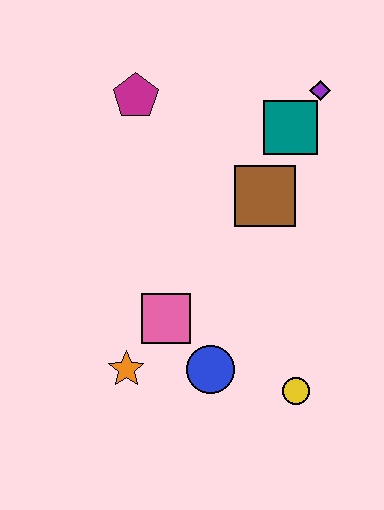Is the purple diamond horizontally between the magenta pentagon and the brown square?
No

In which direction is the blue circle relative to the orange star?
The blue circle is to the right of the orange star.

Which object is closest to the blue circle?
The pink square is closest to the blue circle.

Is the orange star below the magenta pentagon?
Yes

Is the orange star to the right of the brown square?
No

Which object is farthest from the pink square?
The purple diamond is farthest from the pink square.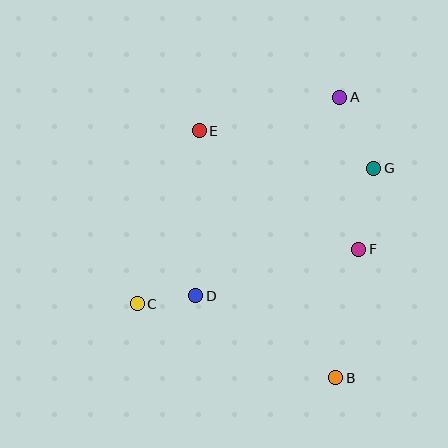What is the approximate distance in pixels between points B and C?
The distance between B and C is approximately 212 pixels.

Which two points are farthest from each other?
Points A and C are farthest from each other.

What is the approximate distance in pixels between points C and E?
The distance between C and E is approximately 184 pixels.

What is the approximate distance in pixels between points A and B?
The distance between A and B is approximately 281 pixels.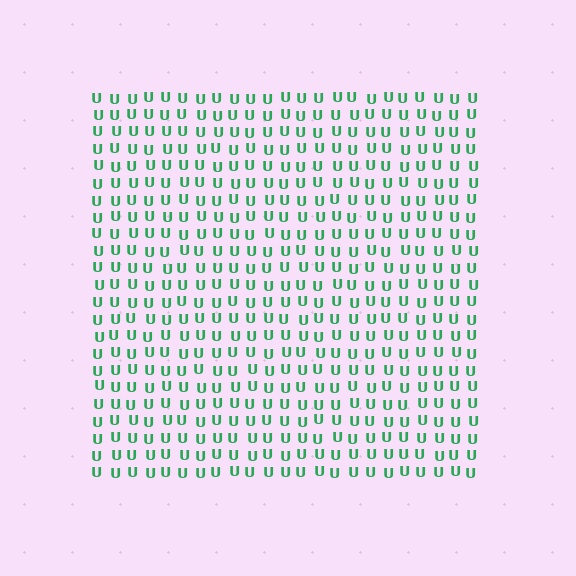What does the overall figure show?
The overall figure shows a square.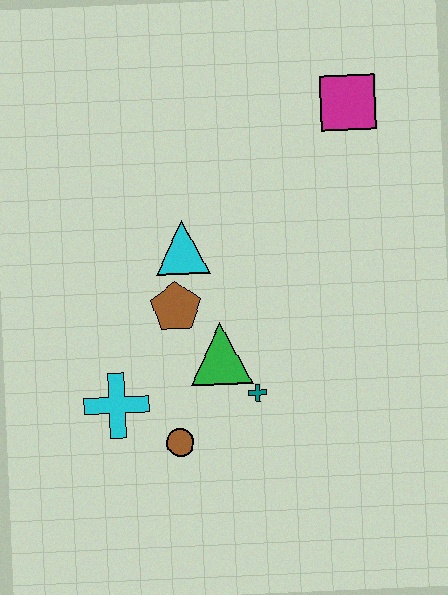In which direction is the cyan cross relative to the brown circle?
The cyan cross is to the left of the brown circle.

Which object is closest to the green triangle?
The teal cross is closest to the green triangle.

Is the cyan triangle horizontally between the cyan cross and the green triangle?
Yes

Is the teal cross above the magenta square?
No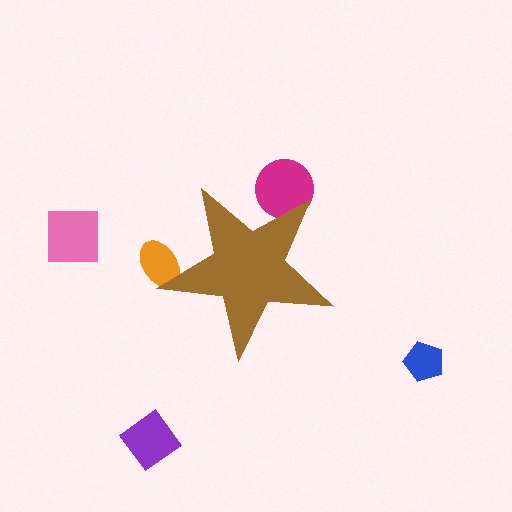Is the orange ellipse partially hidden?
Yes, the orange ellipse is partially hidden behind the brown star.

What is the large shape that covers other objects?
A brown star.